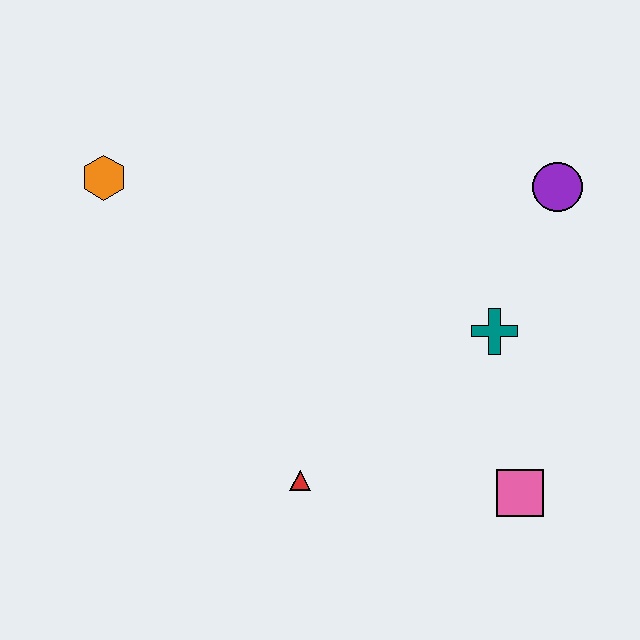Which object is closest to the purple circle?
The teal cross is closest to the purple circle.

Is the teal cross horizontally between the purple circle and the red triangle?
Yes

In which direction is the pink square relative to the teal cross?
The pink square is below the teal cross.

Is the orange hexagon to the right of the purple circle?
No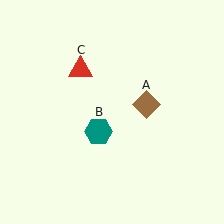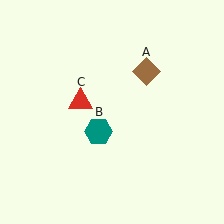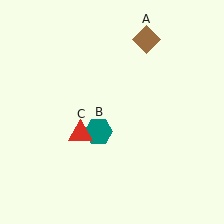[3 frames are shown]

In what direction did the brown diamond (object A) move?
The brown diamond (object A) moved up.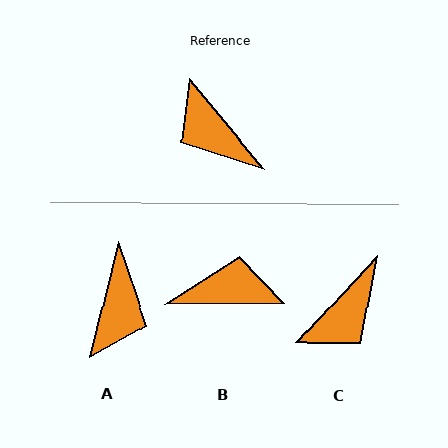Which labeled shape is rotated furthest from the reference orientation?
B, about 130 degrees away.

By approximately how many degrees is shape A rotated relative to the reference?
Approximately 126 degrees counter-clockwise.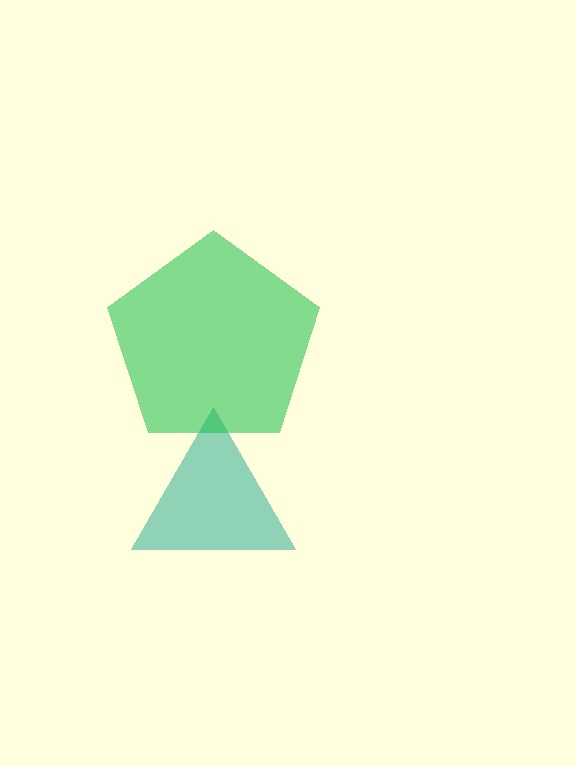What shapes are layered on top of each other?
The layered shapes are: a teal triangle, a green pentagon.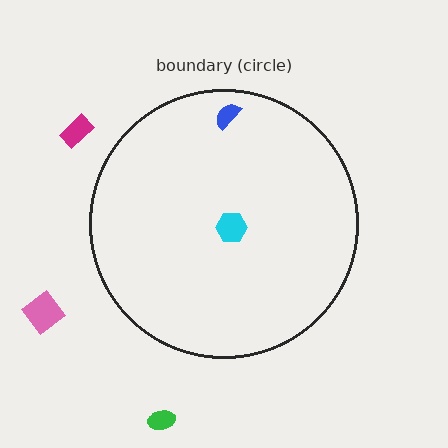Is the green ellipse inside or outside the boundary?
Outside.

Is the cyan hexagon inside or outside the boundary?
Inside.